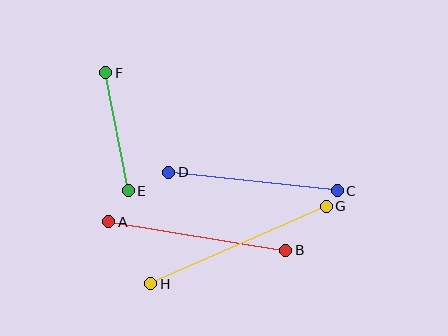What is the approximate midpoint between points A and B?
The midpoint is at approximately (197, 236) pixels.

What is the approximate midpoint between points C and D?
The midpoint is at approximately (253, 182) pixels.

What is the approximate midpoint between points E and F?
The midpoint is at approximately (117, 132) pixels.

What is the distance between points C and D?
The distance is approximately 169 pixels.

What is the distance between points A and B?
The distance is approximately 179 pixels.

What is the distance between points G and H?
The distance is approximately 192 pixels.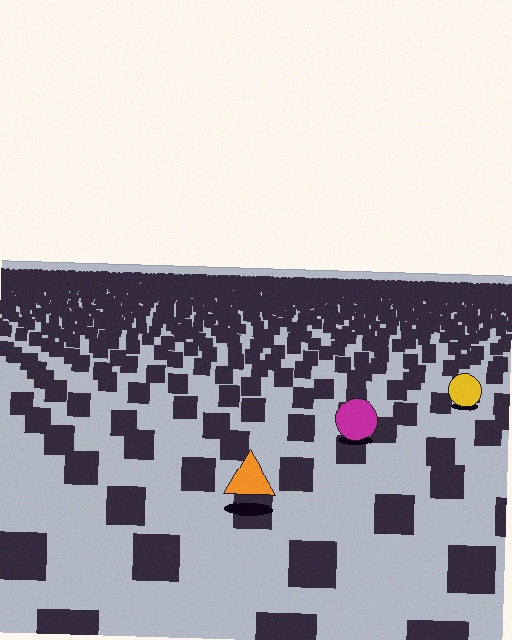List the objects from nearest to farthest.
From nearest to farthest: the orange triangle, the magenta circle, the yellow circle.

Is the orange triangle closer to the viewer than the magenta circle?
Yes. The orange triangle is closer — you can tell from the texture gradient: the ground texture is coarser near it.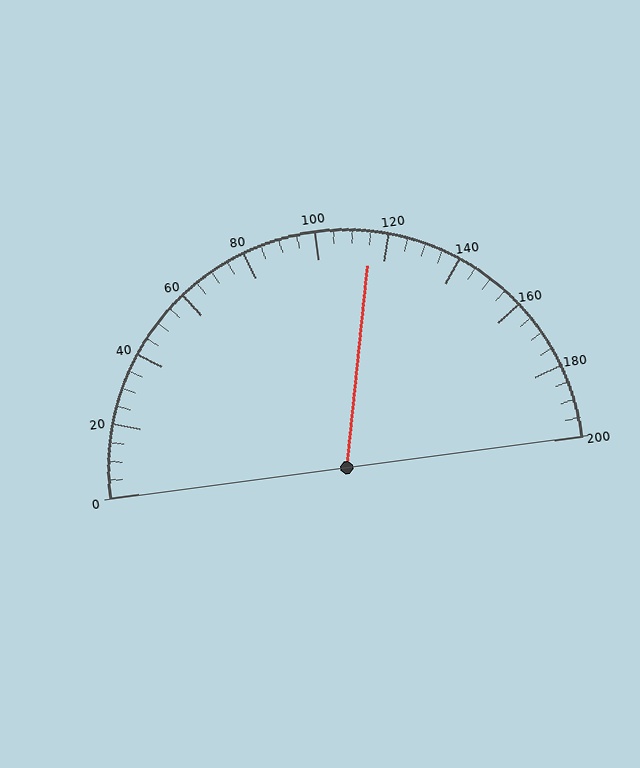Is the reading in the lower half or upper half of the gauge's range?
The reading is in the upper half of the range (0 to 200).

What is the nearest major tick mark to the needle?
The nearest major tick mark is 120.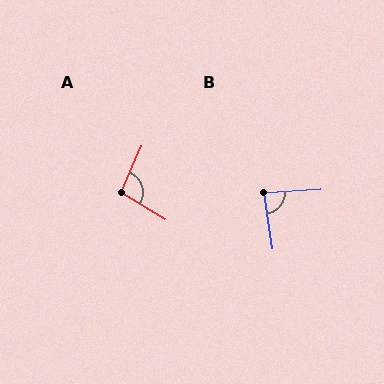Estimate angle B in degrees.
Approximately 85 degrees.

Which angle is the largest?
A, at approximately 98 degrees.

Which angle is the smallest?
B, at approximately 85 degrees.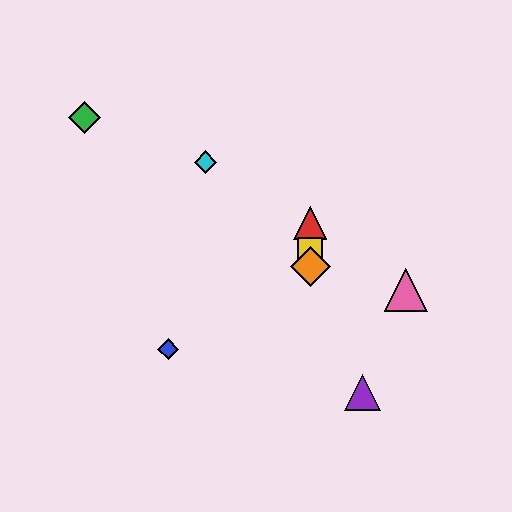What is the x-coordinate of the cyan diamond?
The cyan diamond is at x≈206.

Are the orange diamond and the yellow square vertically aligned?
Yes, both are at x≈310.